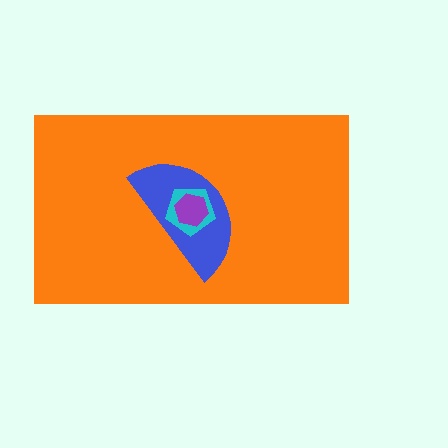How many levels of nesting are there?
4.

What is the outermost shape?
The orange rectangle.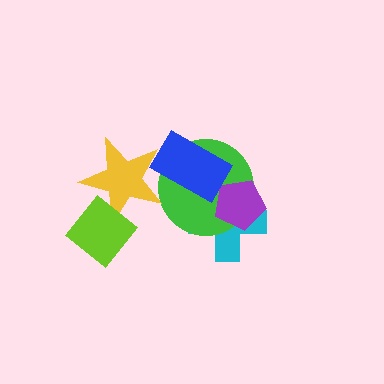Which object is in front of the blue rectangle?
The yellow star is in front of the blue rectangle.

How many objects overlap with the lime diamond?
1 object overlaps with the lime diamond.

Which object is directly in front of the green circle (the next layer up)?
The purple pentagon is directly in front of the green circle.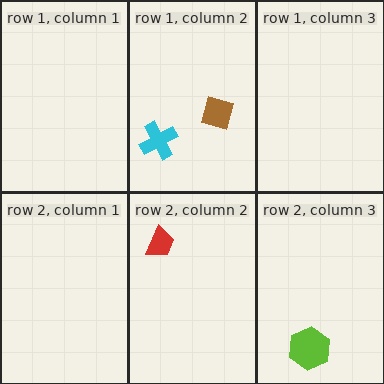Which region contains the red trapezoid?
The row 2, column 2 region.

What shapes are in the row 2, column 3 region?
The lime hexagon.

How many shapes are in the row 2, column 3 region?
1.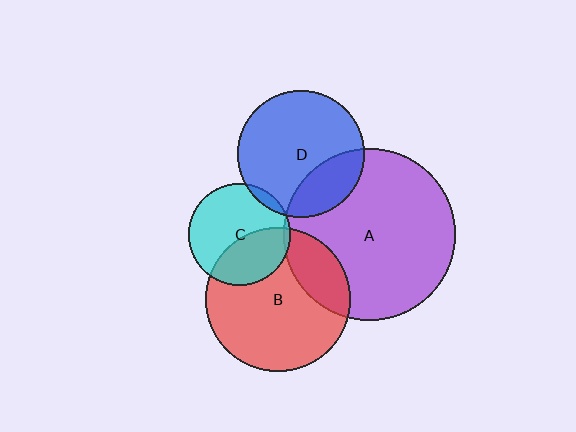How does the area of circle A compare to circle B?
Approximately 1.4 times.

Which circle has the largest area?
Circle A (purple).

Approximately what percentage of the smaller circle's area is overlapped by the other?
Approximately 25%.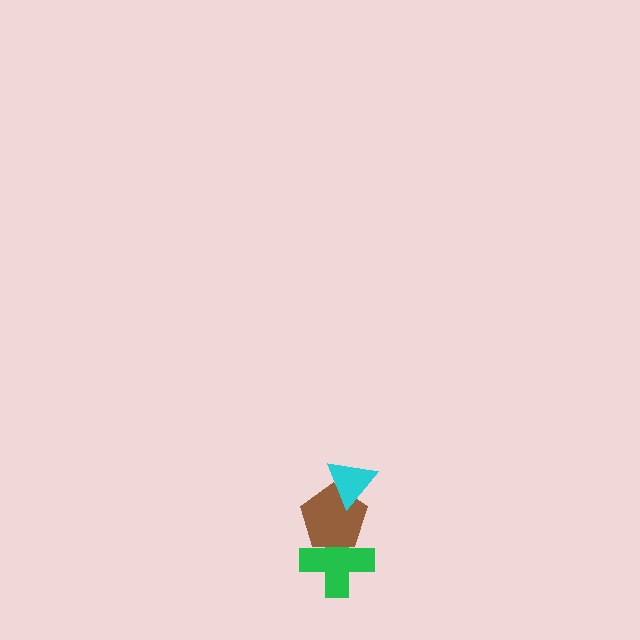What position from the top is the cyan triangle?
The cyan triangle is 1st from the top.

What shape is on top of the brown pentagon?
The cyan triangle is on top of the brown pentagon.